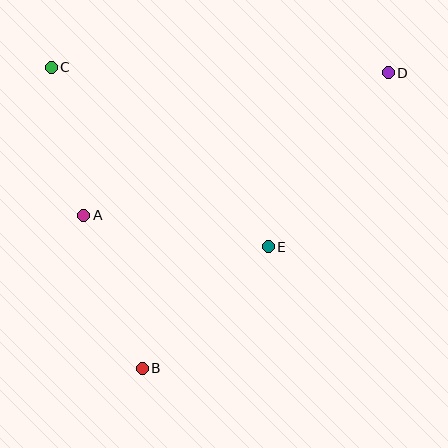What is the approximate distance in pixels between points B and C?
The distance between B and C is approximately 314 pixels.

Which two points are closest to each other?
Points A and C are closest to each other.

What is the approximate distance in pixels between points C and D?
The distance between C and D is approximately 337 pixels.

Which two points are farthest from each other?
Points B and D are farthest from each other.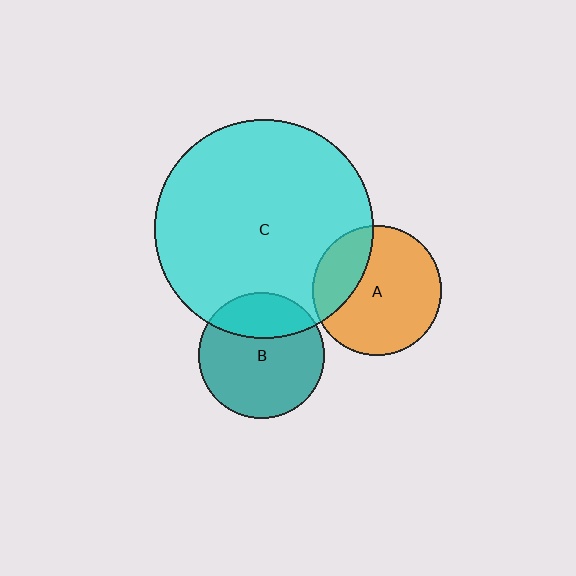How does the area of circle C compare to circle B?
Approximately 3.0 times.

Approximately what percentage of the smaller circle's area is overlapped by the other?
Approximately 30%.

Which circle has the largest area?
Circle C (cyan).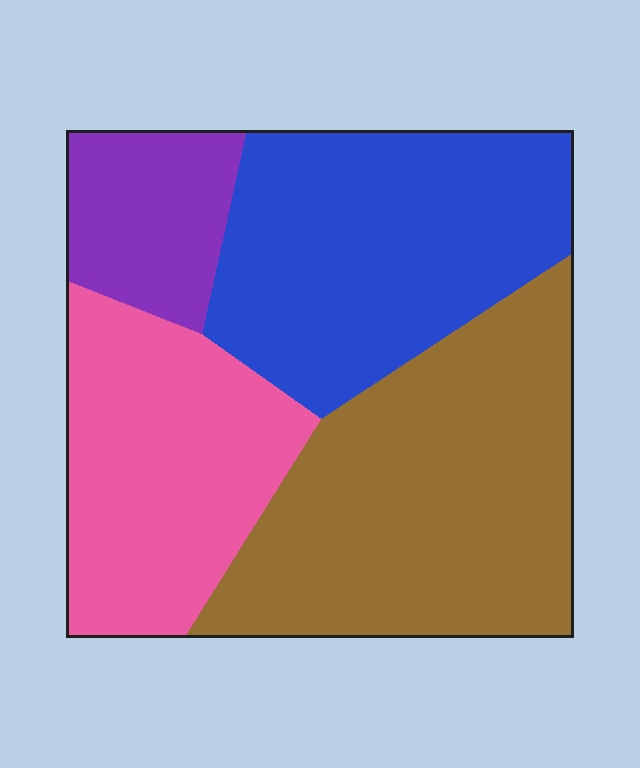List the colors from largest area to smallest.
From largest to smallest: brown, blue, pink, purple.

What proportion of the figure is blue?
Blue covers roughly 30% of the figure.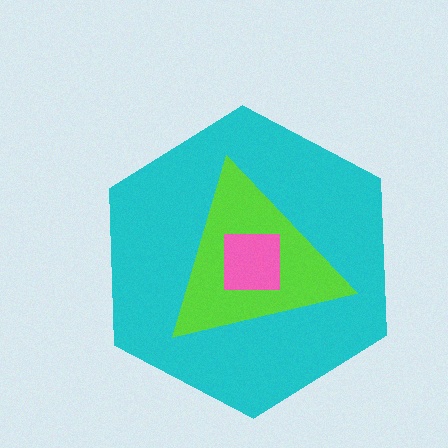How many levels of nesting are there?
3.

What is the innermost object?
The pink square.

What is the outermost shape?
The cyan hexagon.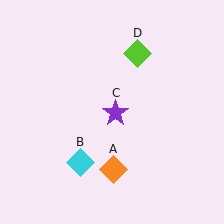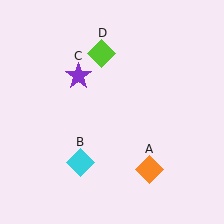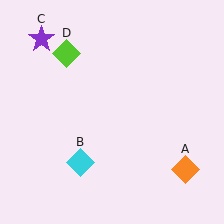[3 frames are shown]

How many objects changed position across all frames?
3 objects changed position: orange diamond (object A), purple star (object C), lime diamond (object D).